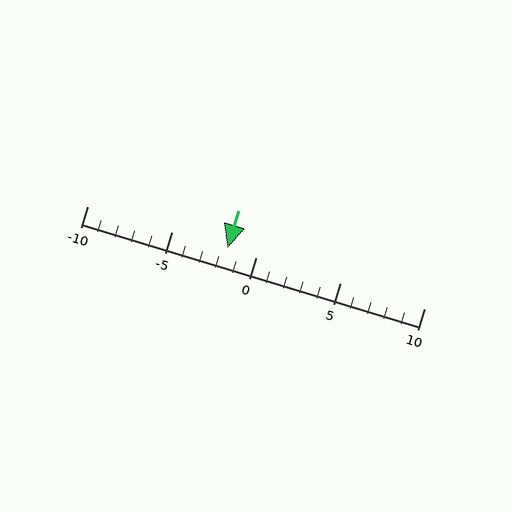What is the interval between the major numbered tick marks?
The major tick marks are spaced 5 units apart.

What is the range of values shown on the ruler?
The ruler shows values from -10 to 10.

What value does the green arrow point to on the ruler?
The green arrow points to approximately -2.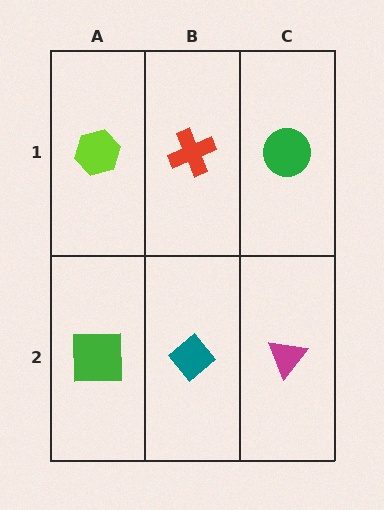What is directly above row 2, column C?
A green circle.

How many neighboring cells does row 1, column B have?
3.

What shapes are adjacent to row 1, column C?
A magenta triangle (row 2, column C), a red cross (row 1, column B).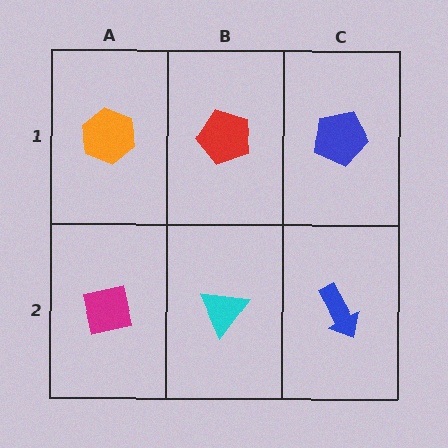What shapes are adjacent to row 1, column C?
A blue arrow (row 2, column C), a red pentagon (row 1, column B).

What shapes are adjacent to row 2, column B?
A red pentagon (row 1, column B), a magenta square (row 2, column A), a blue arrow (row 2, column C).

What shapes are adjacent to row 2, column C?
A blue pentagon (row 1, column C), a cyan triangle (row 2, column B).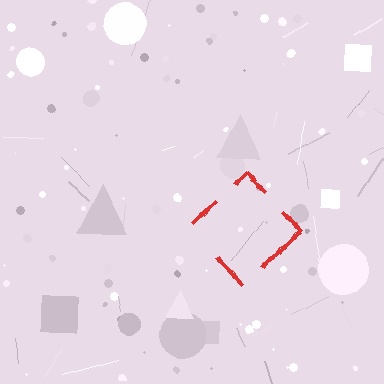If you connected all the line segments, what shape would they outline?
They would outline a diamond.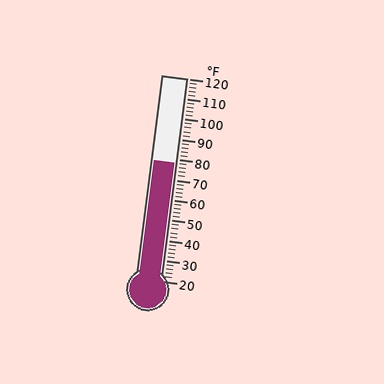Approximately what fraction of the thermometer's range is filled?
The thermometer is filled to approximately 60% of its range.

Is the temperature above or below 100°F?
The temperature is below 100°F.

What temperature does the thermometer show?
The thermometer shows approximately 78°F.